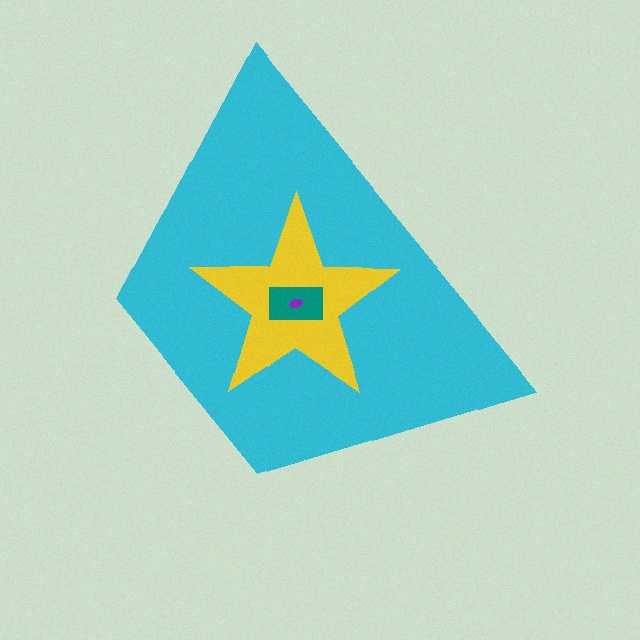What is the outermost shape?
The cyan trapezoid.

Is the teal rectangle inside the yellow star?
Yes.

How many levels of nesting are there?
4.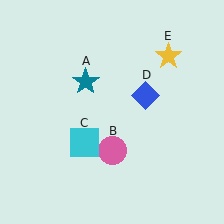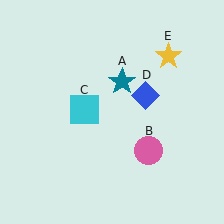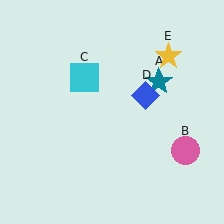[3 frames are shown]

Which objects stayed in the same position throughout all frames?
Blue diamond (object D) and yellow star (object E) remained stationary.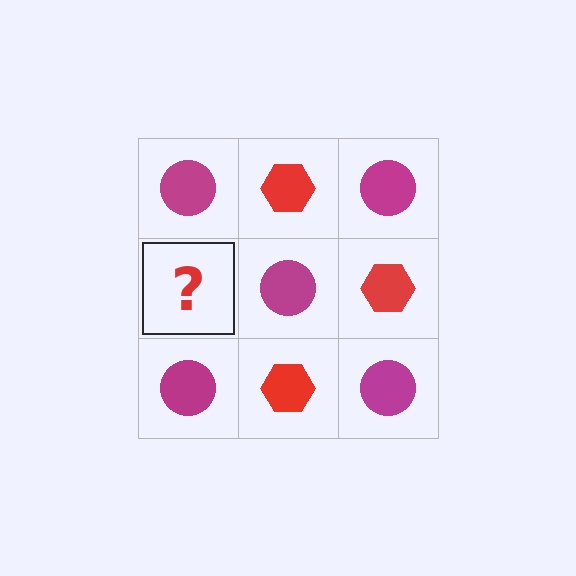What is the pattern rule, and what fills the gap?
The rule is that it alternates magenta circle and red hexagon in a checkerboard pattern. The gap should be filled with a red hexagon.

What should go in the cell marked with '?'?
The missing cell should contain a red hexagon.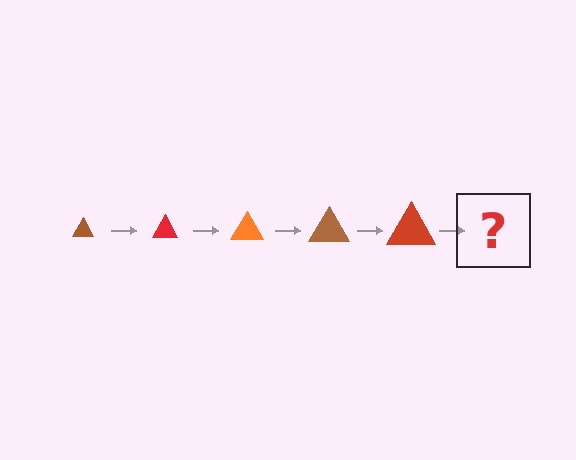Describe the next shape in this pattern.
It should be an orange triangle, larger than the previous one.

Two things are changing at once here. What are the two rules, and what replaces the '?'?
The two rules are that the triangle grows larger each step and the color cycles through brown, red, and orange. The '?' should be an orange triangle, larger than the previous one.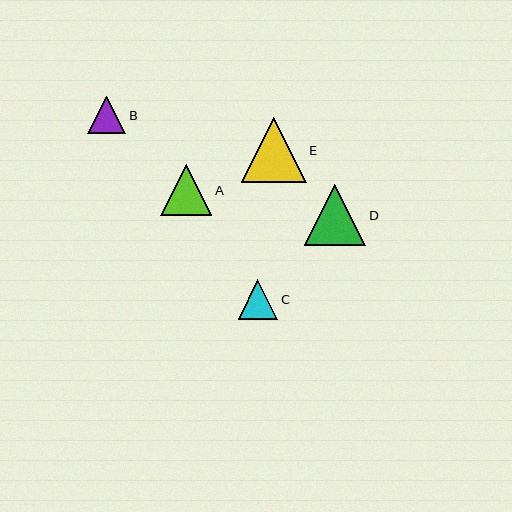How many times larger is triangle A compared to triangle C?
Triangle A is approximately 1.3 times the size of triangle C.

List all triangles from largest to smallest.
From largest to smallest: E, D, A, C, B.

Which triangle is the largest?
Triangle E is the largest with a size of approximately 65 pixels.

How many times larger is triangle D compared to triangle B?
Triangle D is approximately 1.6 times the size of triangle B.